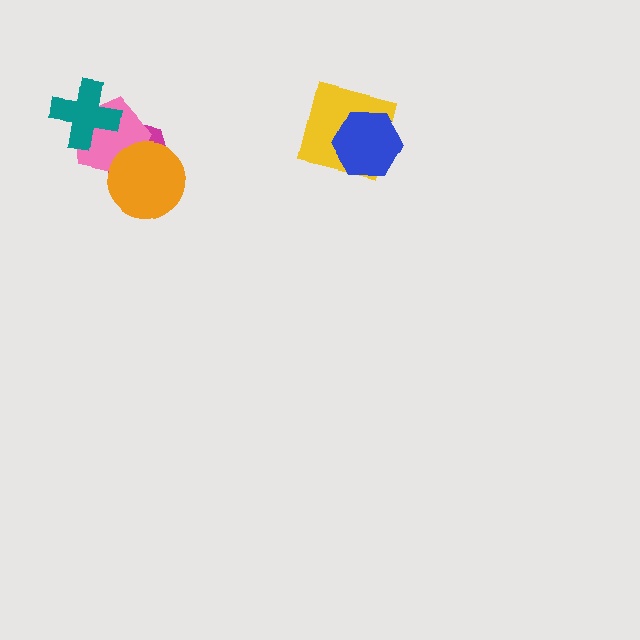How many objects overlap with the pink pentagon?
3 objects overlap with the pink pentagon.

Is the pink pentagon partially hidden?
Yes, it is partially covered by another shape.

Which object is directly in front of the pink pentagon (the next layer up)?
The orange circle is directly in front of the pink pentagon.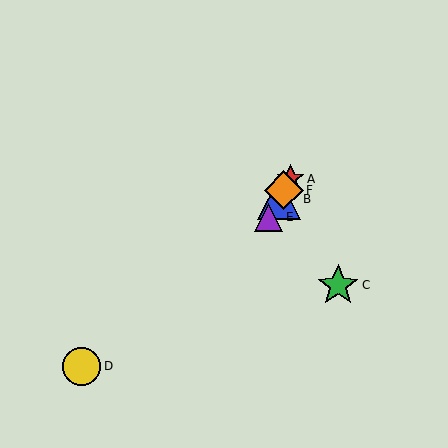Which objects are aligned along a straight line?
Objects A, B, E, F are aligned along a straight line.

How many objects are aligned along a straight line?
4 objects (A, B, E, F) are aligned along a straight line.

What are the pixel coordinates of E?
Object E is at (269, 217).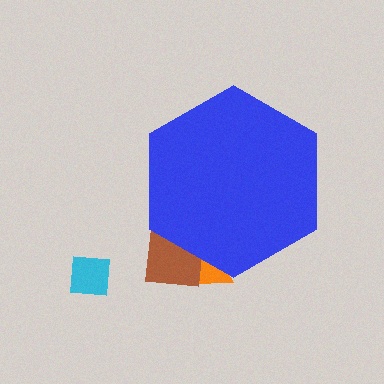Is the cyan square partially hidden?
No, the cyan square is fully visible.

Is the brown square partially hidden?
Yes, the brown square is partially hidden behind the blue hexagon.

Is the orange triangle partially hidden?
Yes, the orange triangle is partially hidden behind the blue hexagon.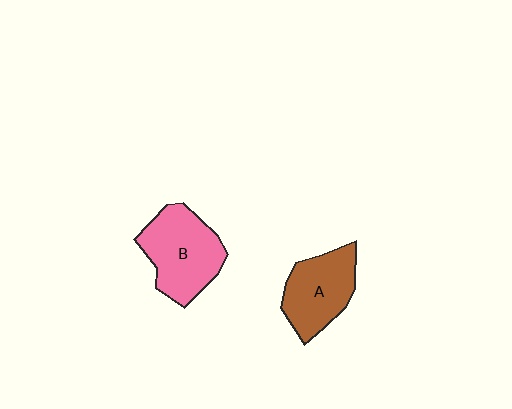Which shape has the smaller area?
Shape A (brown).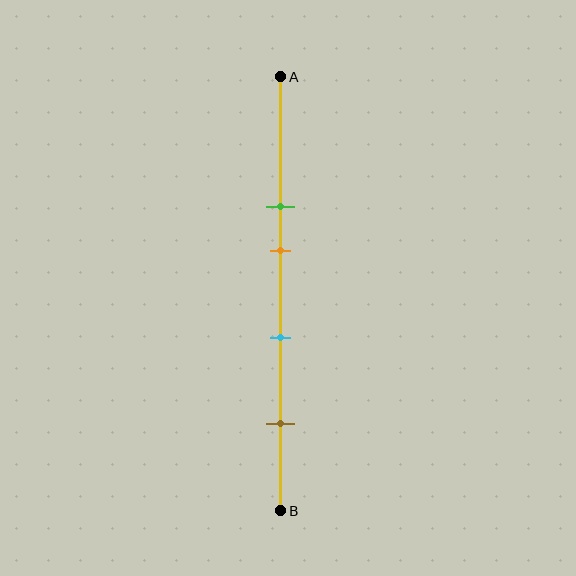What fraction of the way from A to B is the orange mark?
The orange mark is approximately 40% (0.4) of the way from A to B.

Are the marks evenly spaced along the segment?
No, the marks are not evenly spaced.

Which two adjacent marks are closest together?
The green and orange marks are the closest adjacent pair.